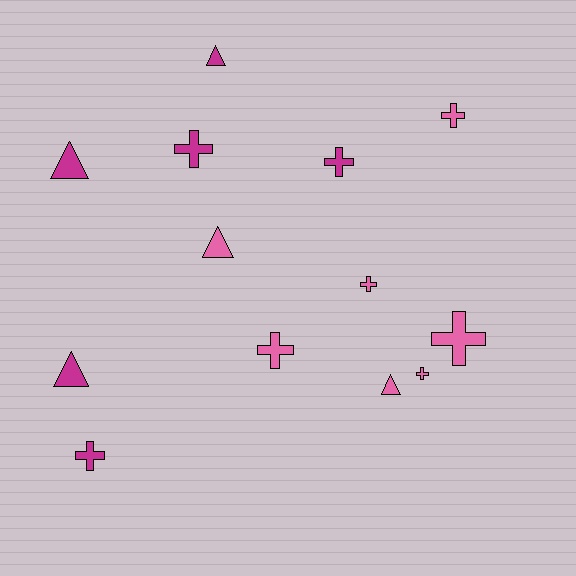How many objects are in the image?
There are 13 objects.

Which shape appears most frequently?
Cross, with 8 objects.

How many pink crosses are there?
There are 5 pink crosses.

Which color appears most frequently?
Pink, with 7 objects.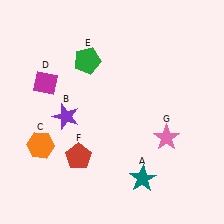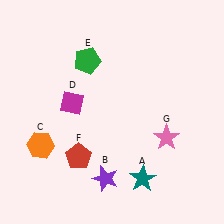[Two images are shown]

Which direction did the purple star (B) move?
The purple star (B) moved down.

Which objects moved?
The objects that moved are: the purple star (B), the magenta diamond (D).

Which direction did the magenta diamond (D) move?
The magenta diamond (D) moved right.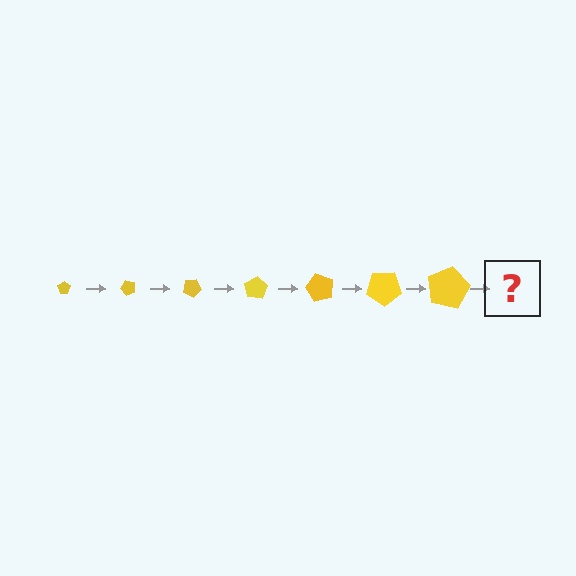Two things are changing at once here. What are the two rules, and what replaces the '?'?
The two rules are that the pentagon grows larger each step and it rotates 50 degrees each step. The '?' should be a pentagon, larger than the previous one and rotated 350 degrees from the start.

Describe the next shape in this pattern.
It should be a pentagon, larger than the previous one and rotated 350 degrees from the start.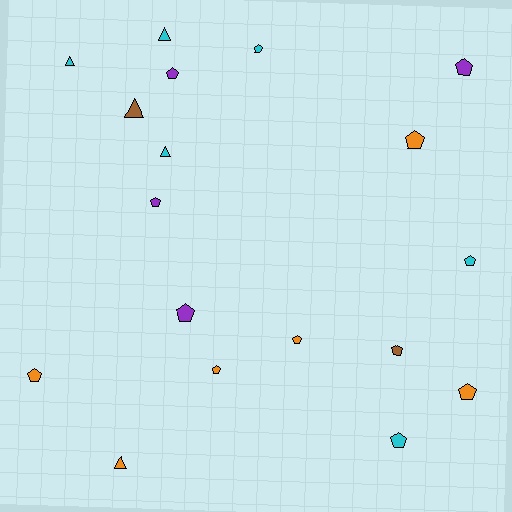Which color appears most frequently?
Cyan, with 6 objects.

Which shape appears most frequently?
Pentagon, with 13 objects.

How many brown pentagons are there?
There is 1 brown pentagon.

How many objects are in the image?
There are 18 objects.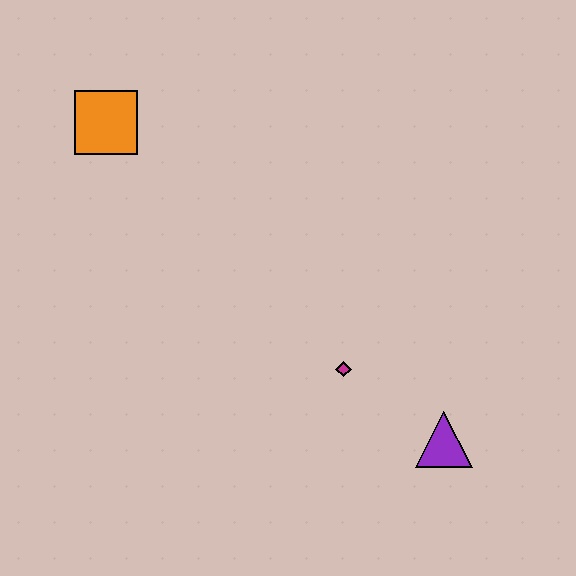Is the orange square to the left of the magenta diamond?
Yes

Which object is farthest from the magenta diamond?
The orange square is farthest from the magenta diamond.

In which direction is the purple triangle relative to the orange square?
The purple triangle is to the right of the orange square.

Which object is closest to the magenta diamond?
The purple triangle is closest to the magenta diamond.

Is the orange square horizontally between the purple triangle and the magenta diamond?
No